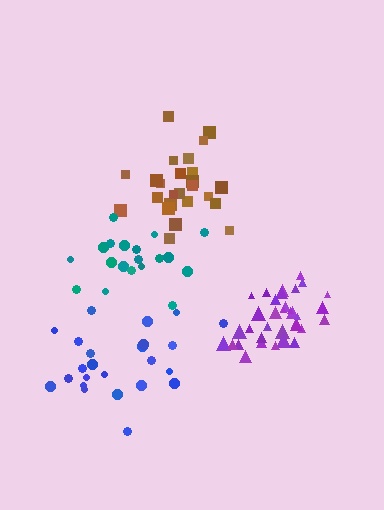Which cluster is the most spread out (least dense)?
Blue.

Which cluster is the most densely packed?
Purple.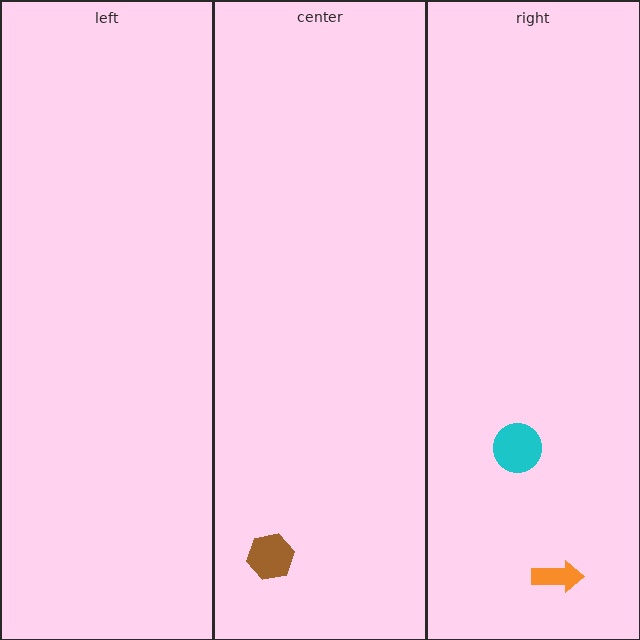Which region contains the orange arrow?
The right region.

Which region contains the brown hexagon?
The center region.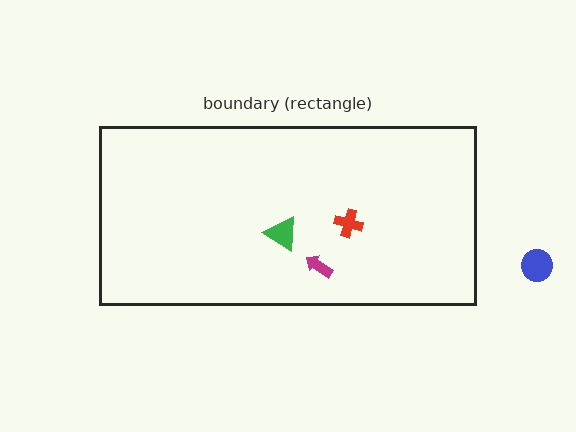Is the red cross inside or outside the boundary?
Inside.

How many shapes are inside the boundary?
3 inside, 1 outside.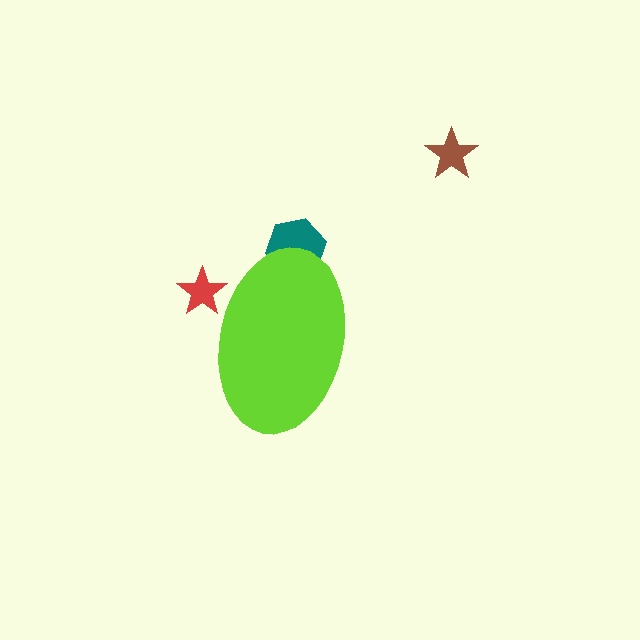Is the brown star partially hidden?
No, the brown star is fully visible.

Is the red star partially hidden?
Yes, the red star is partially hidden behind the lime ellipse.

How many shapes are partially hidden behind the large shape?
2 shapes are partially hidden.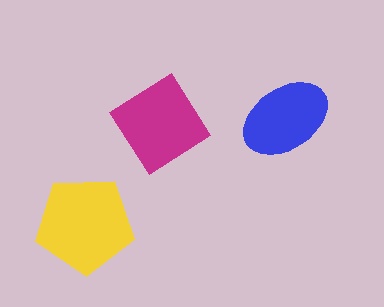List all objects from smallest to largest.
The blue ellipse, the magenta diamond, the yellow pentagon.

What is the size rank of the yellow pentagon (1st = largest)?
1st.